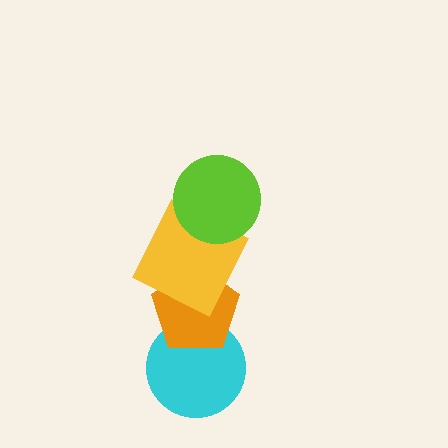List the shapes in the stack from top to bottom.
From top to bottom: the lime circle, the yellow square, the orange pentagon, the cyan circle.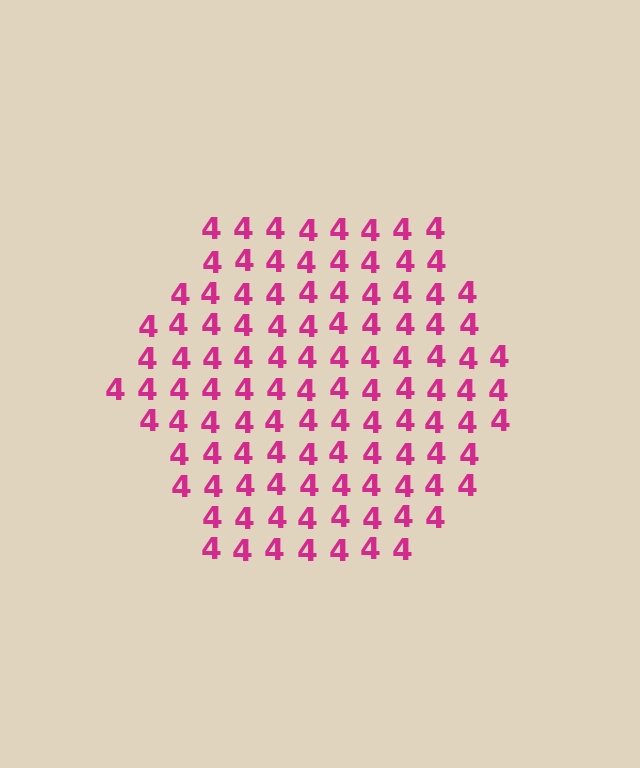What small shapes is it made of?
It is made of small digit 4's.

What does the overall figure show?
The overall figure shows a hexagon.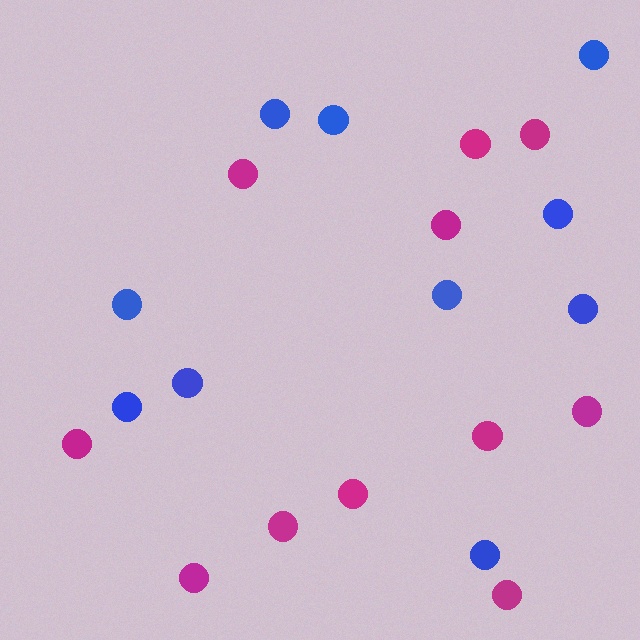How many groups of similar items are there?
There are 2 groups: one group of magenta circles (11) and one group of blue circles (10).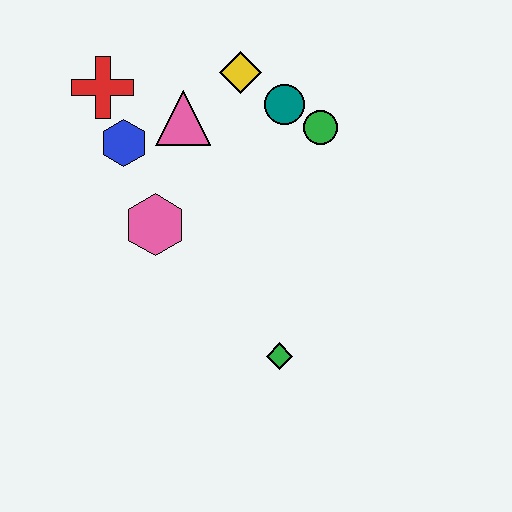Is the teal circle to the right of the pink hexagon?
Yes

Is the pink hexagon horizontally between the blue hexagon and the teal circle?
Yes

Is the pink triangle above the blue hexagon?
Yes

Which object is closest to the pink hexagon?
The blue hexagon is closest to the pink hexagon.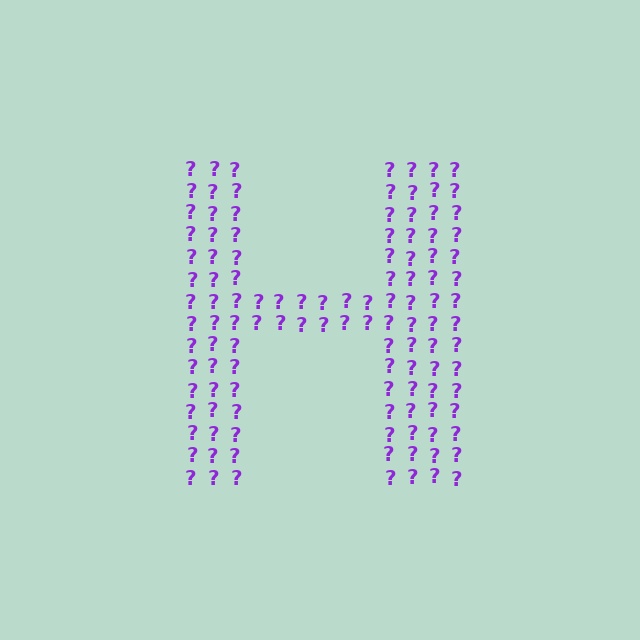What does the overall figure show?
The overall figure shows the letter H.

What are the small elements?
The small elements are question marks.